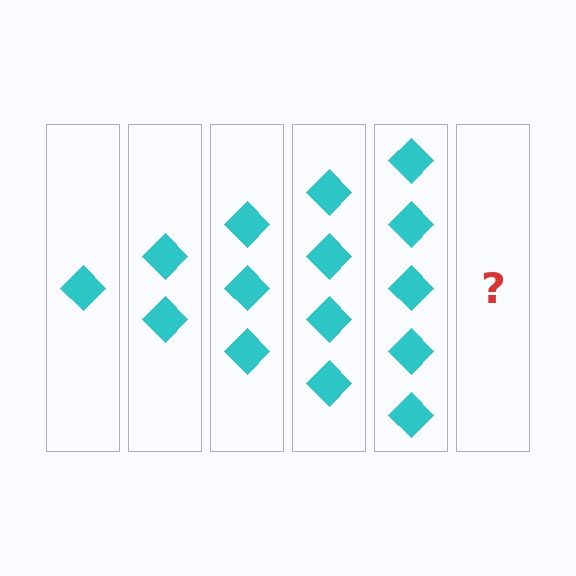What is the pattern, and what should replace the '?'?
The pattern is that each step adds one more diamond. The '?' should be 6 diamonds.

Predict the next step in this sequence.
The next step is 6 diamonds.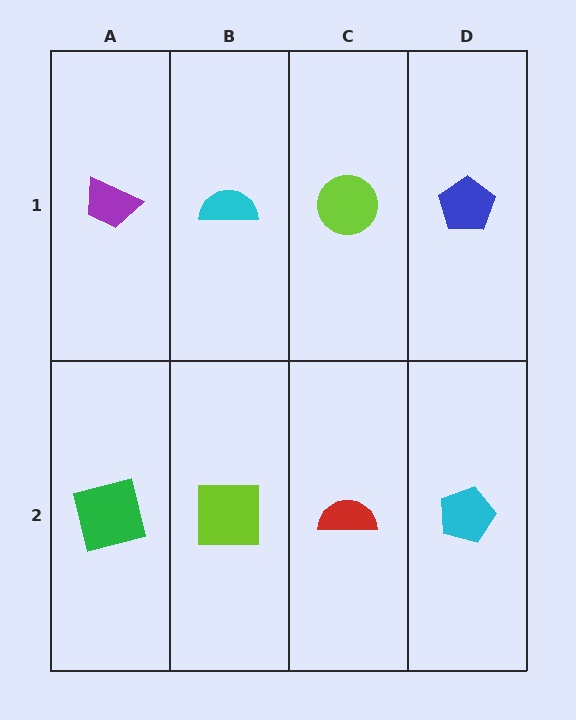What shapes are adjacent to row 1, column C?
A red semicircle (row 2, column C), a cyan semicircle (row 1, column B), a blue pentagon (row 1, column D).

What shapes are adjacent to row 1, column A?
A green square (row 2, column A), a cyan semicircle (row 1, column B).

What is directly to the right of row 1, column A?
A cyan semicircle.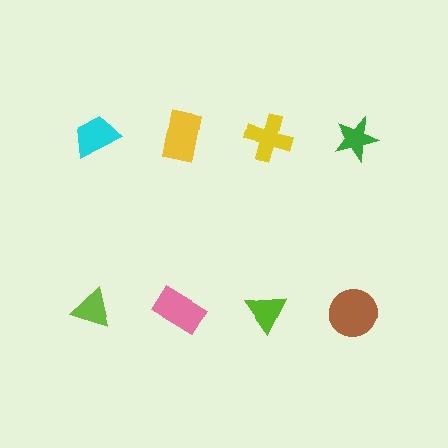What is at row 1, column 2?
A yellow rectangle.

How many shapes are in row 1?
4 shapes.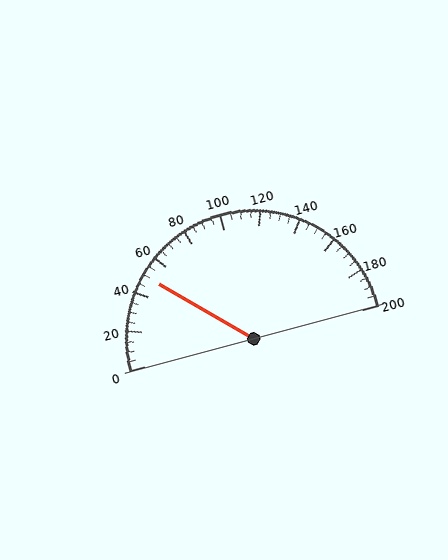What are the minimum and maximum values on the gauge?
The gauge ranges from 0 to 200.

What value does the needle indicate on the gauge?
The needle indicates approximately 50.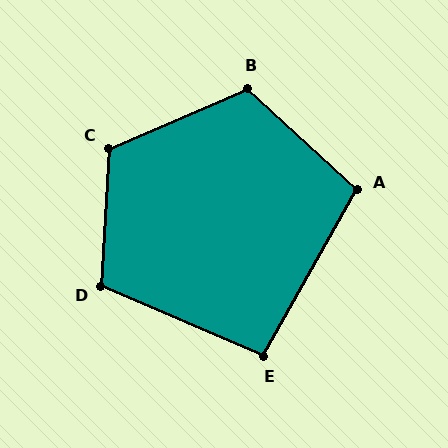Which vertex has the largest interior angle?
C, at approximately 117 degrees.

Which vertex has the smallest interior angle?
E, at approximately 96 degrees.